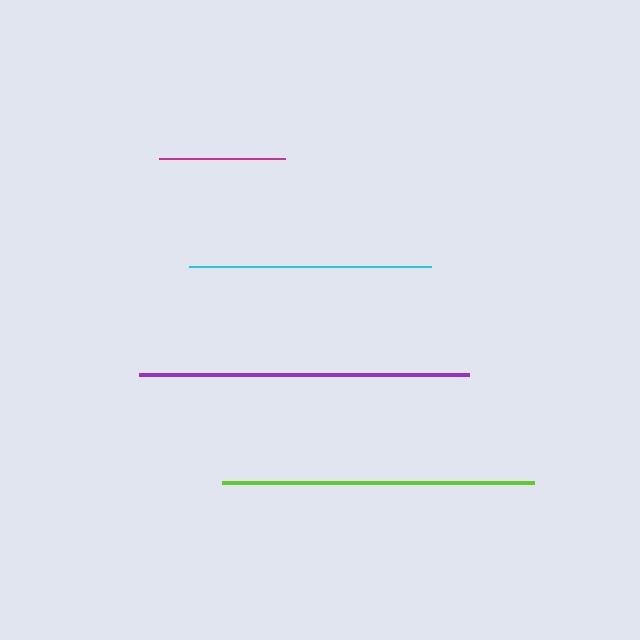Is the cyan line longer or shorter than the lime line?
The lime line is longer than the cyan line.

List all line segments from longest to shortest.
From longest to shortest: purple, lime, cyan, magenta.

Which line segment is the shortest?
The magenta line is the shortest at approximately 126 pixels.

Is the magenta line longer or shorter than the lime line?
The lime line is longer than the magenta line.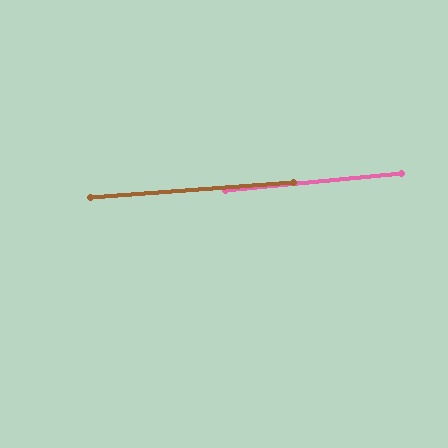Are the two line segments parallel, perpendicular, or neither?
Parallel — their directions differ by only 1.2°.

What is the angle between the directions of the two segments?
Approximately 1 degree.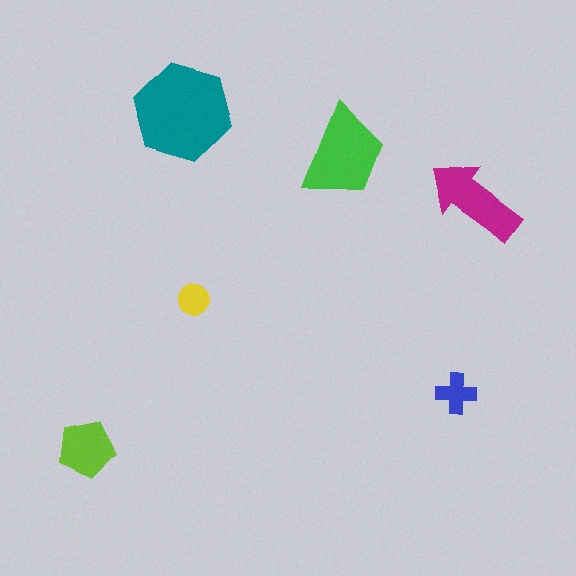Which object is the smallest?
The yellow circle.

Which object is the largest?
The teal hexagon.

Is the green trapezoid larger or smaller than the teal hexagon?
Smaller.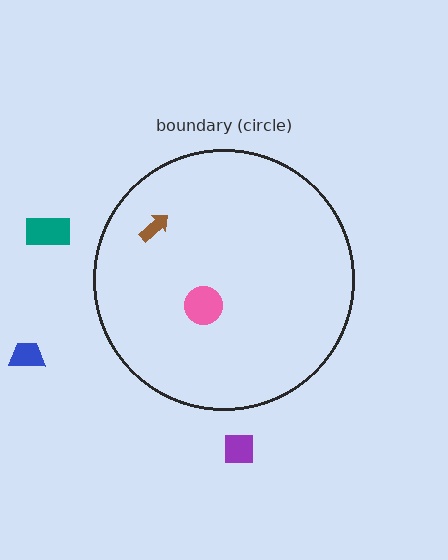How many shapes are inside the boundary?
2 inside, 3 outside.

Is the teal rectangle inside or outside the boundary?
Outside.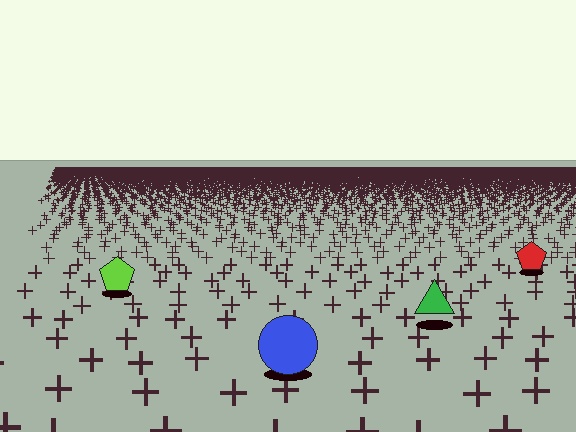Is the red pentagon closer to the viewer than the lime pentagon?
No. The lime pentagon is closer — you can tell from the texture gradient: the ground texture is coarser near it.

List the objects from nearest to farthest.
From nearest to farthest: the blue circle, the green triangle, the lime pentagon, the red pentagon.